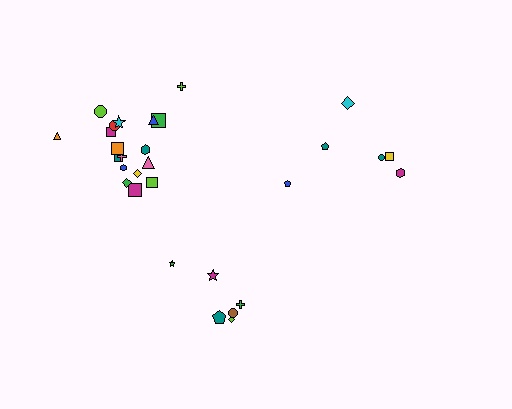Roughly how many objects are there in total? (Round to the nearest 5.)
Roughly 30 objects in total.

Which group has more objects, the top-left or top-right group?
The top-left group.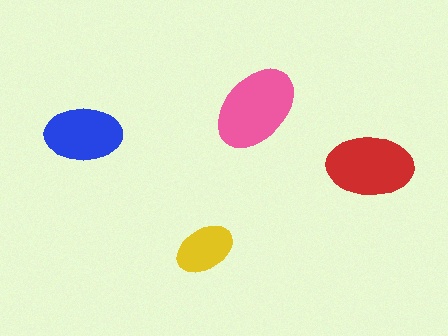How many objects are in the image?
There are 4 objects in the image.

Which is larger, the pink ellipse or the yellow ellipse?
The pink one.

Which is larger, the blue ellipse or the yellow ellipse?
The blue one.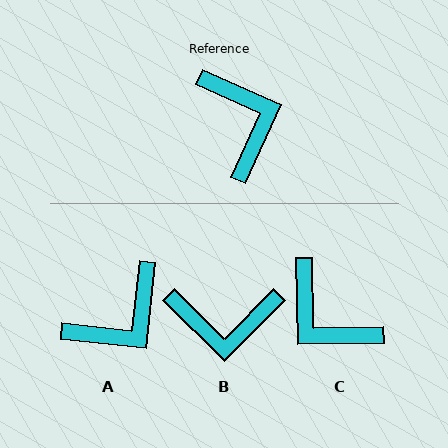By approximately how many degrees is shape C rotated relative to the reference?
Approximately 155 degrees clockwise.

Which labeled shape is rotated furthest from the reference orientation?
C, about 155 degrees away.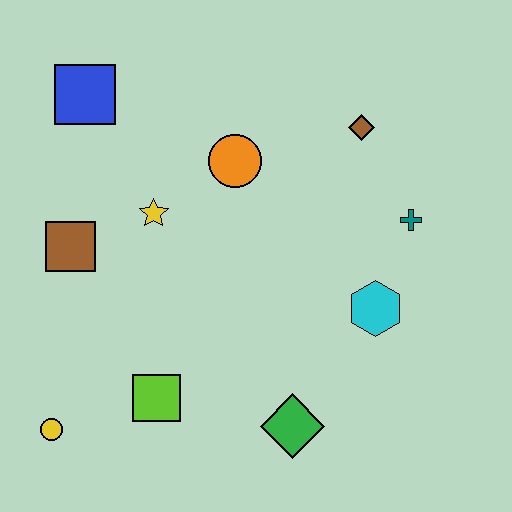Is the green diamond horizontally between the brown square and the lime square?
No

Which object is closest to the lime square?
The yellow circle is closest to the lime square.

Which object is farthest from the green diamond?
The blue square is farthest from the green diamond.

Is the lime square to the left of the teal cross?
Yes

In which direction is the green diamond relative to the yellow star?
The green diamond is below the yellow star.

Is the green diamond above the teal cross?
No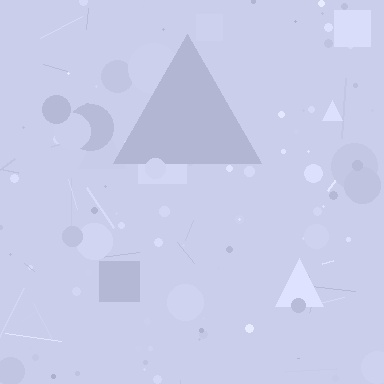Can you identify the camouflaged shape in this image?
The camouflaged shape is a triangle.